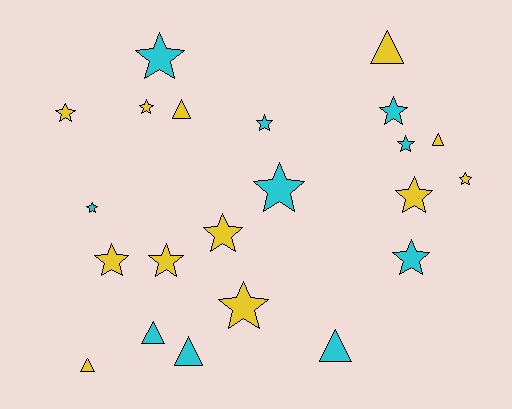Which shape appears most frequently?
Star, with 15 objects.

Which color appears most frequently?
Yellow, with 12 objects.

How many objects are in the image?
There are 22 objects.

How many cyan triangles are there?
There are 3 cyan triangles.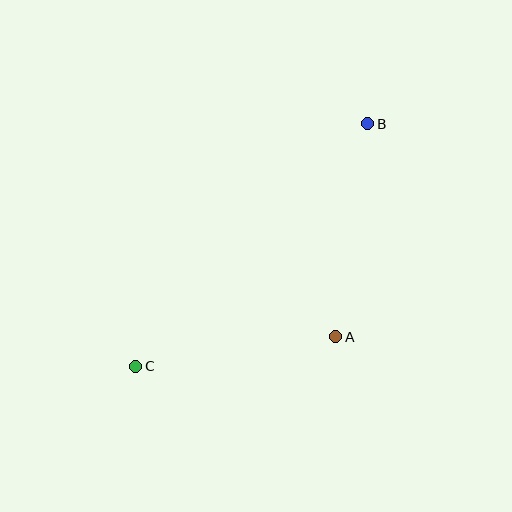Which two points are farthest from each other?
Points B and C are farthest from each other.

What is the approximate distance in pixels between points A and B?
The distance between A and B is approximately 216 pixels.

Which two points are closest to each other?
Points A and C are closest to each other.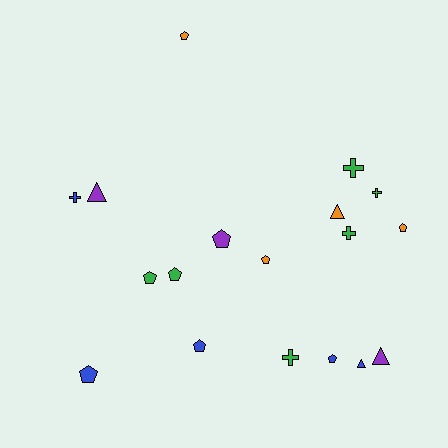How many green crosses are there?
There are 4 green crosses.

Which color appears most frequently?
Green, with 6 objects.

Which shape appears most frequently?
Pentagon, with 9 objects.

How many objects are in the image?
There are 18 objects.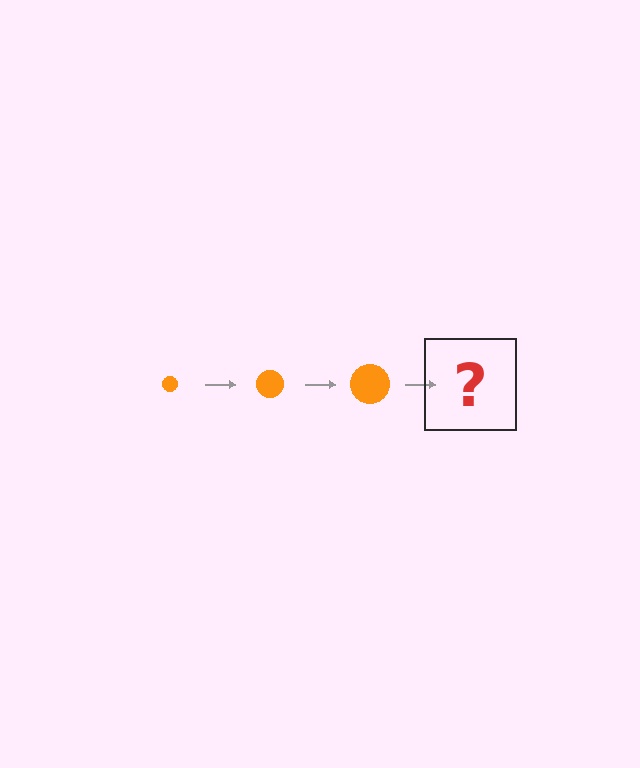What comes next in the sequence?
The next element should be an orange circle, larger than the previous one.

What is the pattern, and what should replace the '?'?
The pattern is that the circle gets progressively larger each step. The '?' should be an orange circle, larger than the previous one.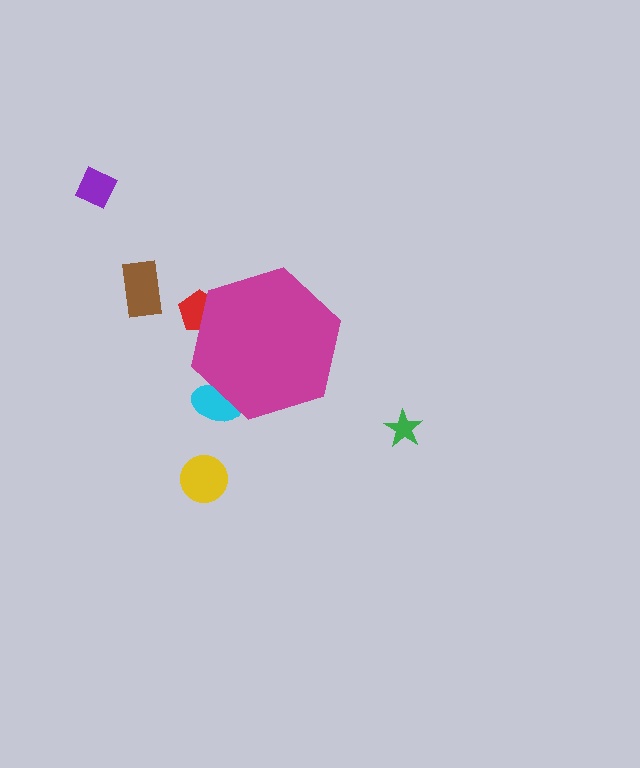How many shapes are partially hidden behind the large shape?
2 shapes are partially hidden.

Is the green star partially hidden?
No, the green star is fully visible.